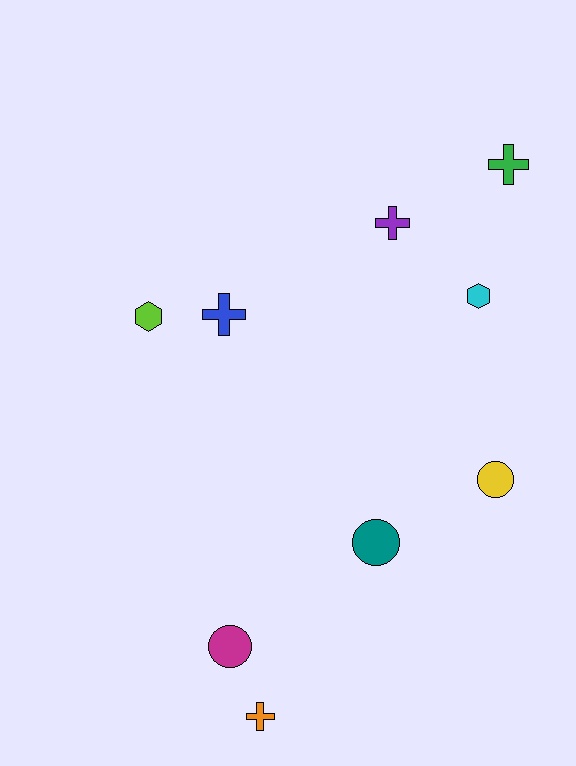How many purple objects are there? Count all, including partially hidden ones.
There is 1 purple object.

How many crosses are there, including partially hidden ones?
There are 4 crosses.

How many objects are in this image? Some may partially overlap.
There are 9 objects.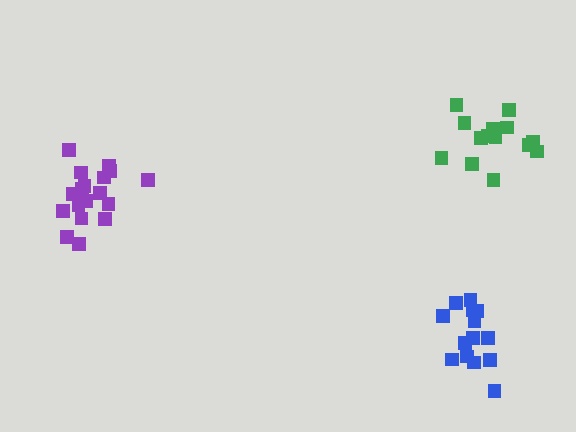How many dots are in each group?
Group 1: 18 dots, Group 2: 14 dots, Group 3: 15 dots (47 total).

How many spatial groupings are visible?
There are 3 spatial groupings.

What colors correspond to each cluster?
The clusters are colored: purple, blue, green.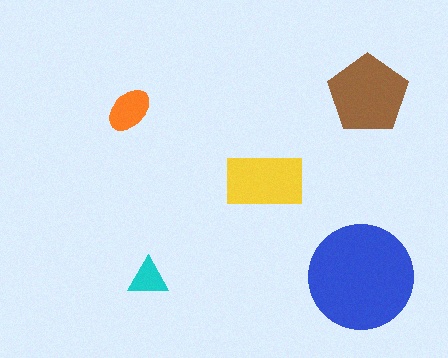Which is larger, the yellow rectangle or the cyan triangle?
The yellow rectangle.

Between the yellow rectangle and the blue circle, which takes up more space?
The blue circle.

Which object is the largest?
The blue circle.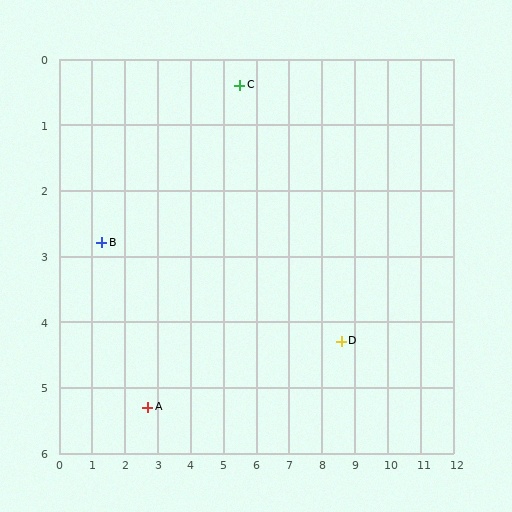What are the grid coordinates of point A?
Point A is at approximately (2.7, 5.3).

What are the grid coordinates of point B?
Point B is at approximately (1.3, 2.8).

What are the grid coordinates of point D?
Point D is at approximately (8.6, 4.3).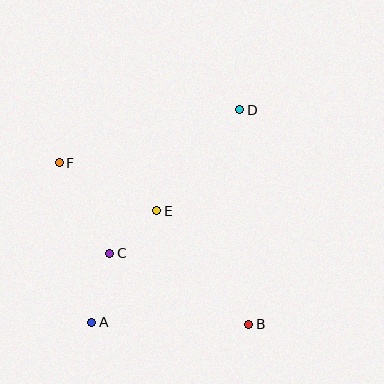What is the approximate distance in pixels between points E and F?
The distance between E and F is approximately 109 pixels.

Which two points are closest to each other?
Points C and E are closest to each other.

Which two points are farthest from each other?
Points A and D are farthest from each other.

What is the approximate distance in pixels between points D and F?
The distance between D and F is approximately 188 pixels.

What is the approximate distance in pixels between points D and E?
The distance between D and E is approximately 131 pixels.